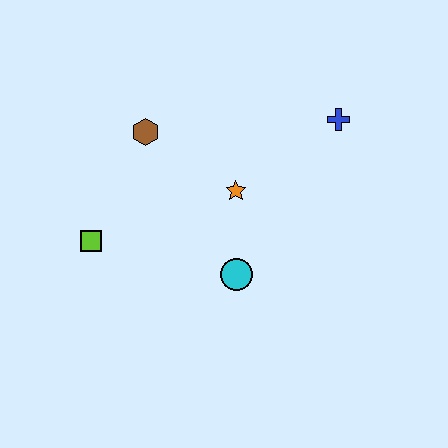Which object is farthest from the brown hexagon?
The blue cross is farthest from the brown hexagon.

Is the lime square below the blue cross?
Yes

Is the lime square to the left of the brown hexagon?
Yes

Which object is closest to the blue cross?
The orange star is closest to the blue cross.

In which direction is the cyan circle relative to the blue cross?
The cyan circle is below the blue cross.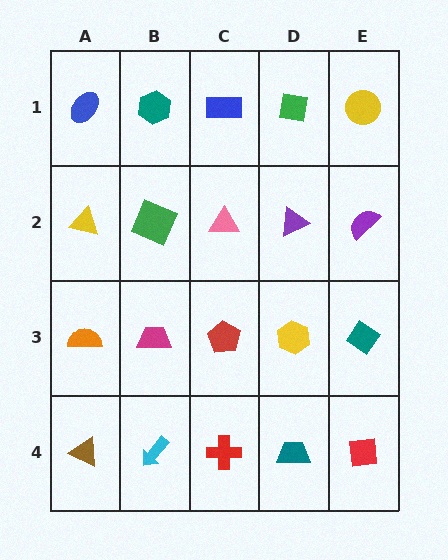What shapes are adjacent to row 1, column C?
A pink triangle (row 2, column C), a teal hexagon (row 1, column B), a green square (row 1, column D).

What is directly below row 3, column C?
A red cross.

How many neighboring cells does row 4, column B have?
3.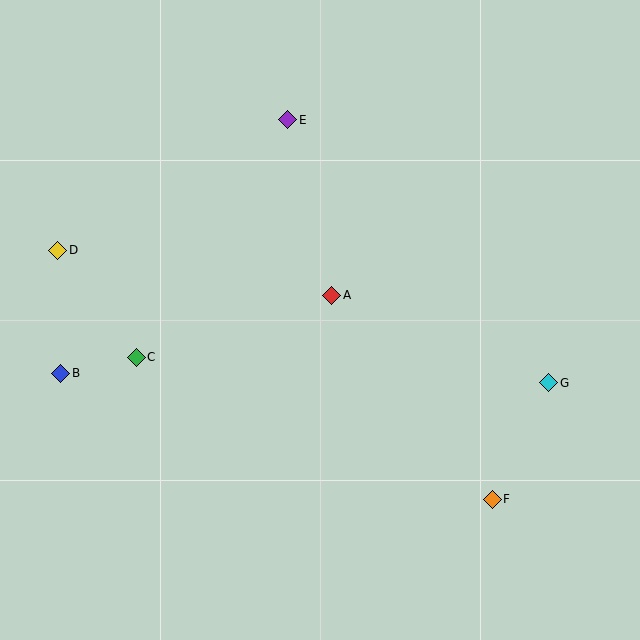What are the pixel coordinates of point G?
Point G is at (549, 383).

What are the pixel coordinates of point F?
Point F is at (492, 499).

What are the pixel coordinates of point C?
Point C is at (136, 357).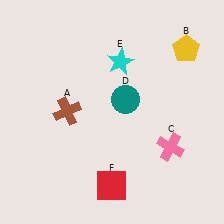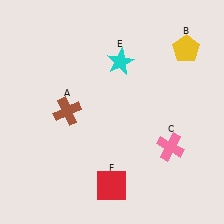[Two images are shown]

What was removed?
The teal circle (D) was removed in Image 2.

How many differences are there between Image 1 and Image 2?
There is 1 difference between the two images.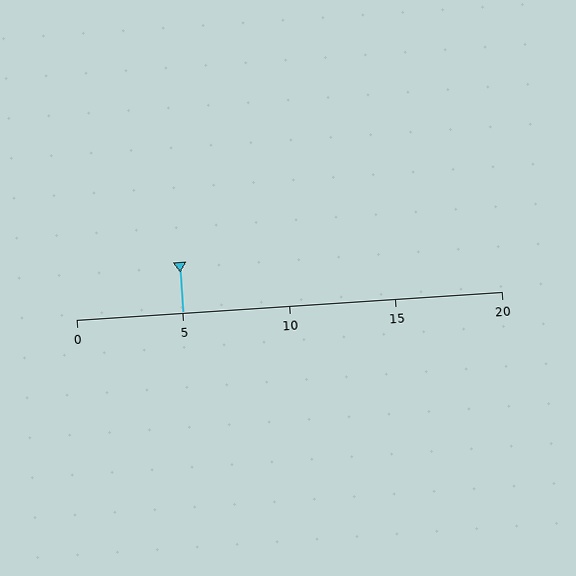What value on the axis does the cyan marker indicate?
The marker indicates approximately 5.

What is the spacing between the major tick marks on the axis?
The major ticks are spaced 5 apart.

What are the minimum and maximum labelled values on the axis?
The axis runs from 0 to 20.